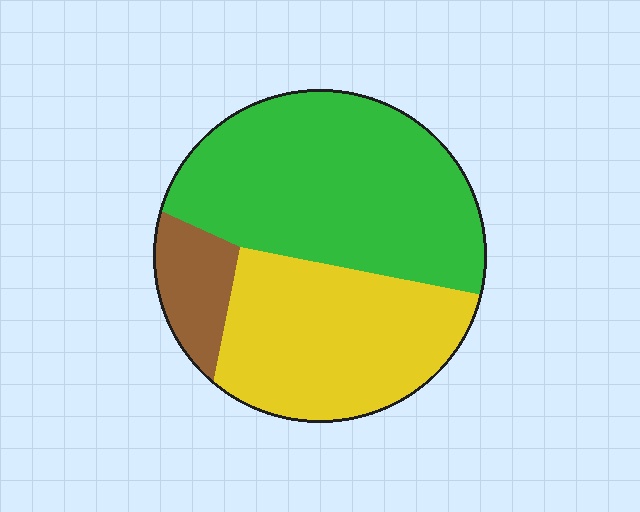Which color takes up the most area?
Green, at roughly 50%.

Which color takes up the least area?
Brown, at roughly 10%.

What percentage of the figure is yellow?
Yellow covers about 40% of the figure.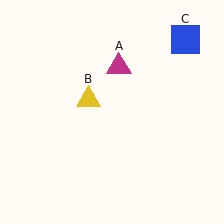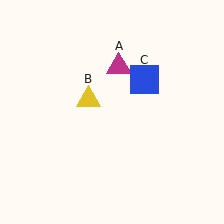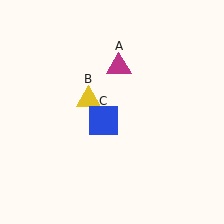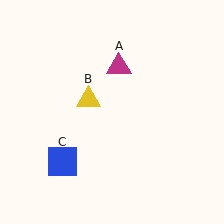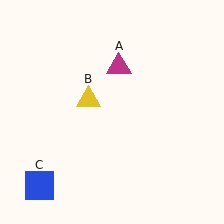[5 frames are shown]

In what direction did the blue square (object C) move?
The blue square (object C) moved down and to the left.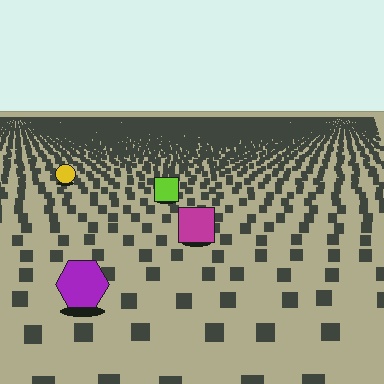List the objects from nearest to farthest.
From nearest to farthest: the purple hexagon, the magenta square, the lime square, the yellow circle.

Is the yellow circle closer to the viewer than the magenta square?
No. The magenta square is closer — you can tell from the texture gradient: the ground texture is coarser near it.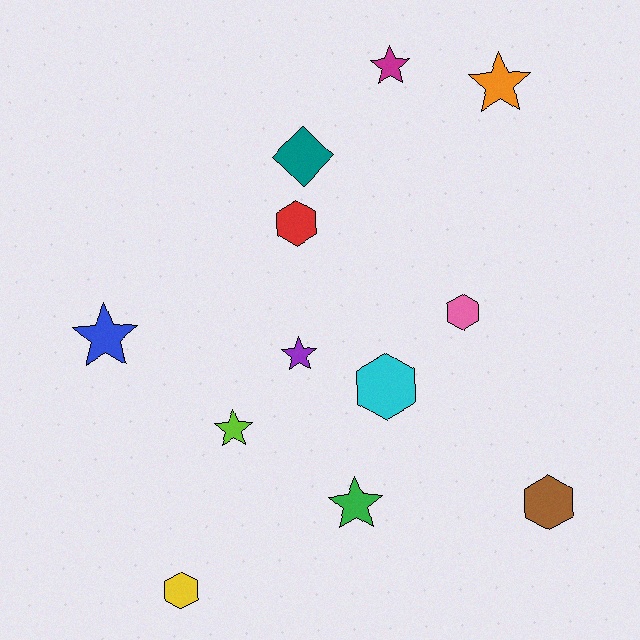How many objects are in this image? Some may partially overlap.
There are 12 objects.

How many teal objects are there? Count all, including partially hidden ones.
There is 1 teal object.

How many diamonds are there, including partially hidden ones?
There is 1 diamond.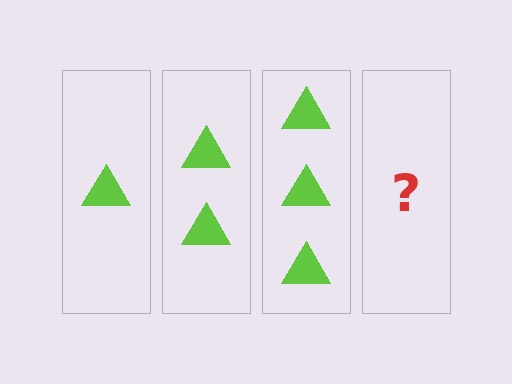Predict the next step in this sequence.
The next step is 4 triangles.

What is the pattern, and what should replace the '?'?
The pattern is that each step adds one more triangle. The '?' should be 4 triangles.